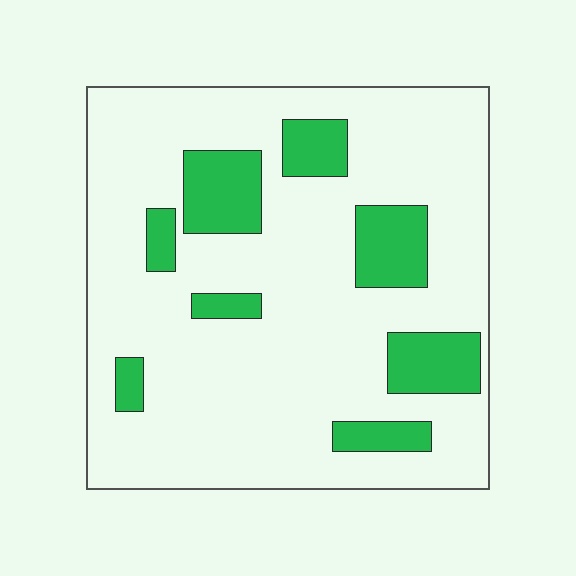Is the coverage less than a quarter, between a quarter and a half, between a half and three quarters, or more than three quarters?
Less than a quarter.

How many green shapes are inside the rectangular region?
8.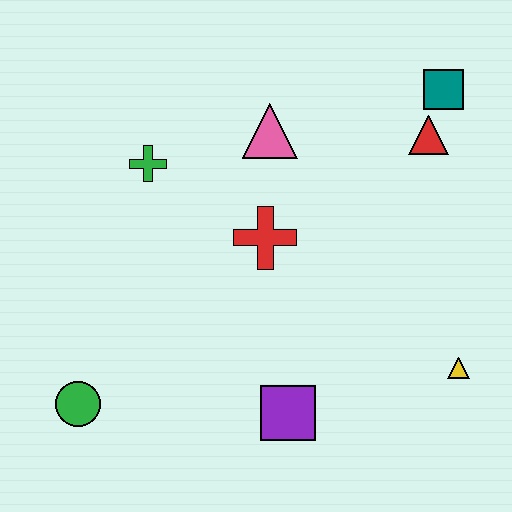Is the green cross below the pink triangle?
Yes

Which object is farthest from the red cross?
The green circle is farthest from the red cross.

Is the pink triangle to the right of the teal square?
No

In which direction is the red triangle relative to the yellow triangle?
The red triangle is above the yellow triangle.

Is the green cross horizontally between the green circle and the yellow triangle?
Yes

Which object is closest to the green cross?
The pink triangle is closest to the green cross.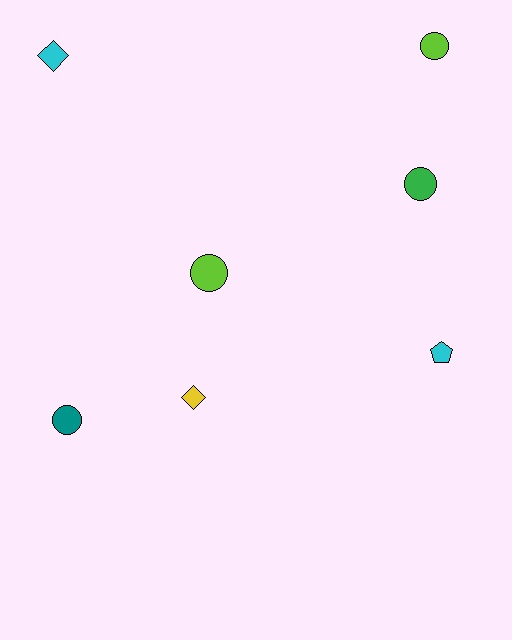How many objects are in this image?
There are 7 objects.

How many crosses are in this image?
There are no crosses.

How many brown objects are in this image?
There are no brown objects.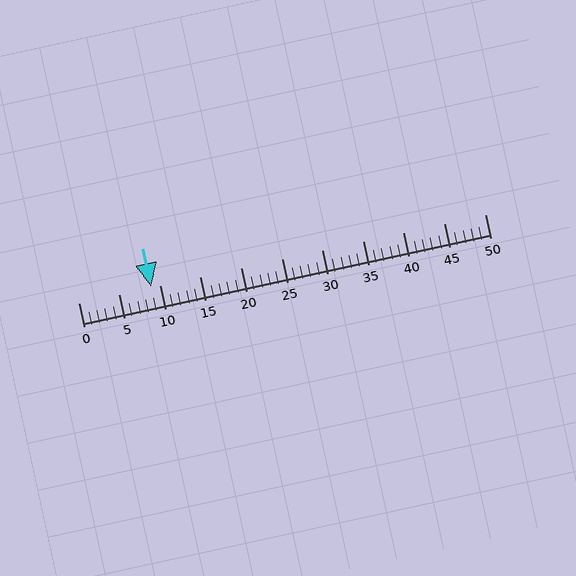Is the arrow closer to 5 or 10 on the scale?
The arrow is closer to 10.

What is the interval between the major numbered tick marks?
The major tick marks are spaced 5 units apart.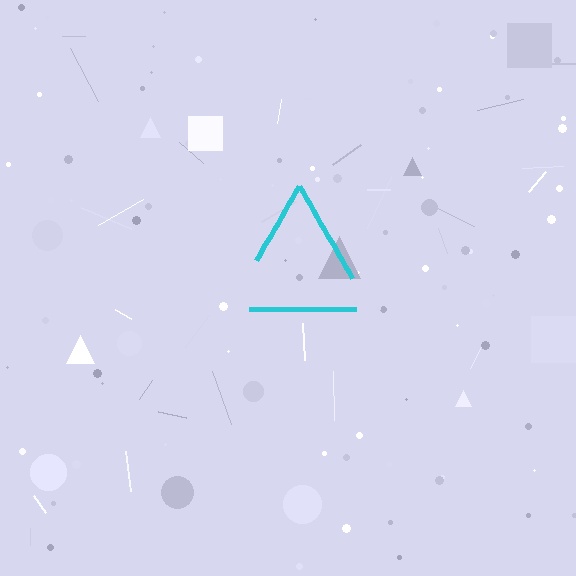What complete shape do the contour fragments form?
The contour fragments form a triangle.